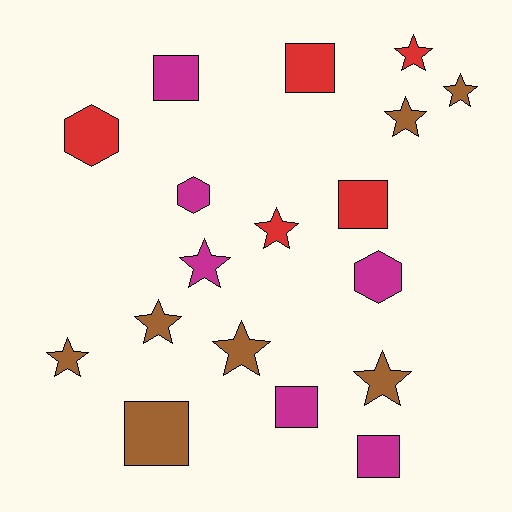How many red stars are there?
There are 2 red stars.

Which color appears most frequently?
Brown, with 7 objects.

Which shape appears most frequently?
Star, with 9 objects.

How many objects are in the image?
There are 18 objects.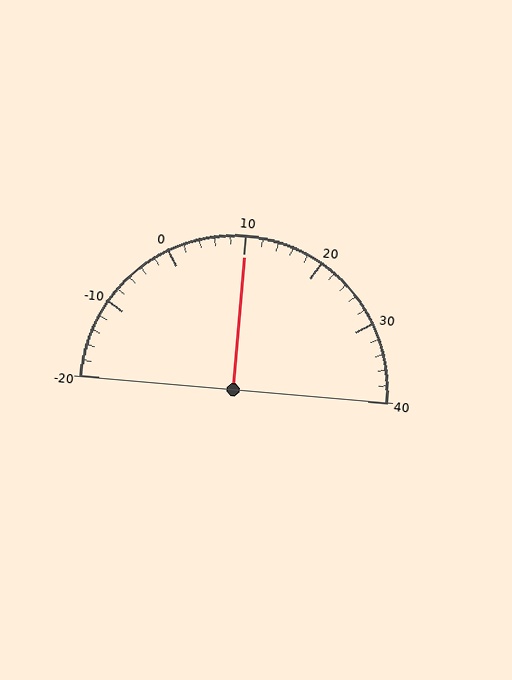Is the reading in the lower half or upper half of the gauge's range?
The reading is in the upper half of the range (-20 to 40).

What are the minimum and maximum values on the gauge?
The gauge ranges from -20 to 40.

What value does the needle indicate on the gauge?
The needle indicates approximately 10.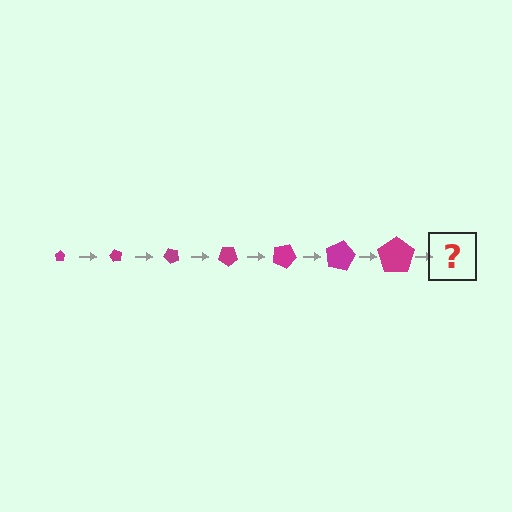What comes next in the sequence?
The next element should be a pentagon, larger than the previous one and rotated 420 degrees from the start.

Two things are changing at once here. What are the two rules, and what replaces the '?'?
The two rules are that the pentagon grows larger each step and it rotates 60 degrees each step. The '?' should be a pentagon, larger than the previous one and rotated 420 degrees from the start.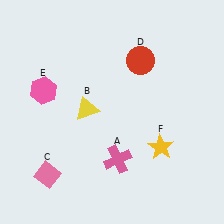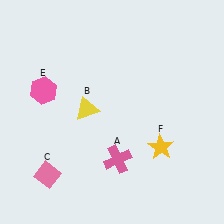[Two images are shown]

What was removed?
The red circle (D) was removed in Image 2.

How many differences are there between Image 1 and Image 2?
There is 1 difference between the two images.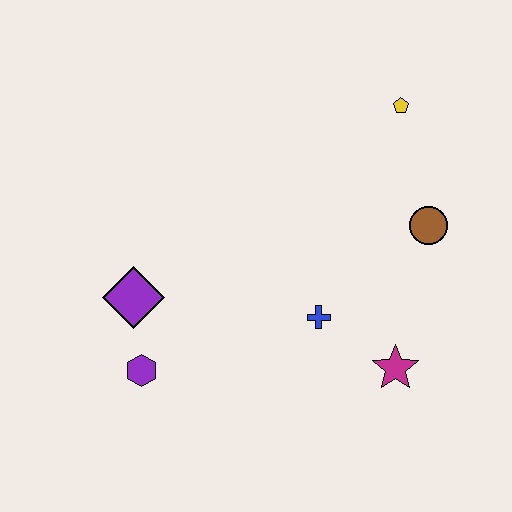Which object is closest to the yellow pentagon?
The brown circle is closest to the yellow pentagon.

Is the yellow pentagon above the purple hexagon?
Yes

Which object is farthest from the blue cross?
The yellow pentagon is farthest from the blue cross.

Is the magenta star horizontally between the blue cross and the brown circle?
Yes